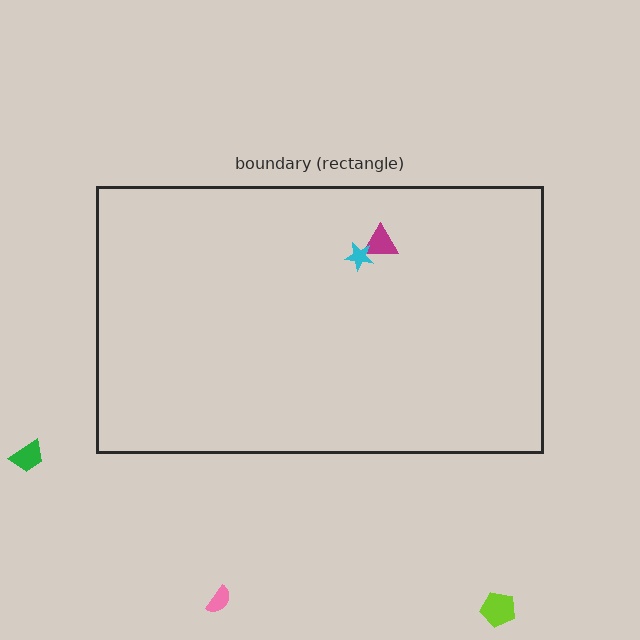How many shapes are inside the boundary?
2 inside, 3 outside.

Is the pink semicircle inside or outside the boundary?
Outside.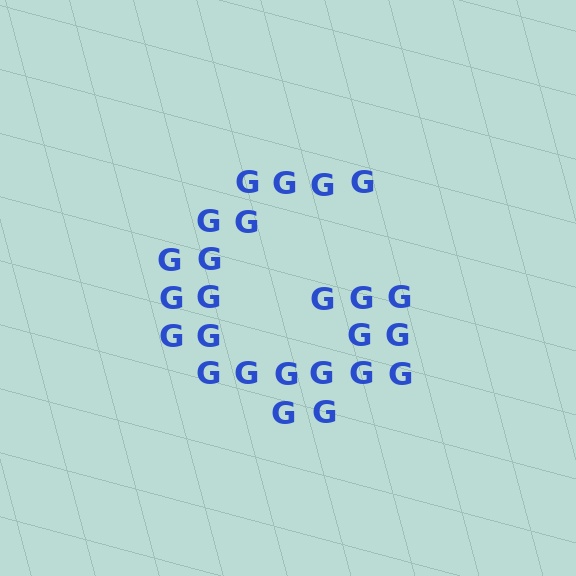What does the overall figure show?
The overall figure shows the letter G.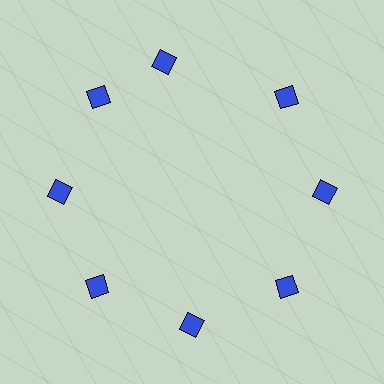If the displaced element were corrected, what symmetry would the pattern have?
It would have 8-fold rotational symmetry — the pattern would map onto itself every 45 degrees.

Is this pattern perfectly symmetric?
No. The 8 blue squares are arranged in a ring, but one element near the 12 o'clock position is rotated out of alignment along the ring, breaking the 8-fold rotational symmetry.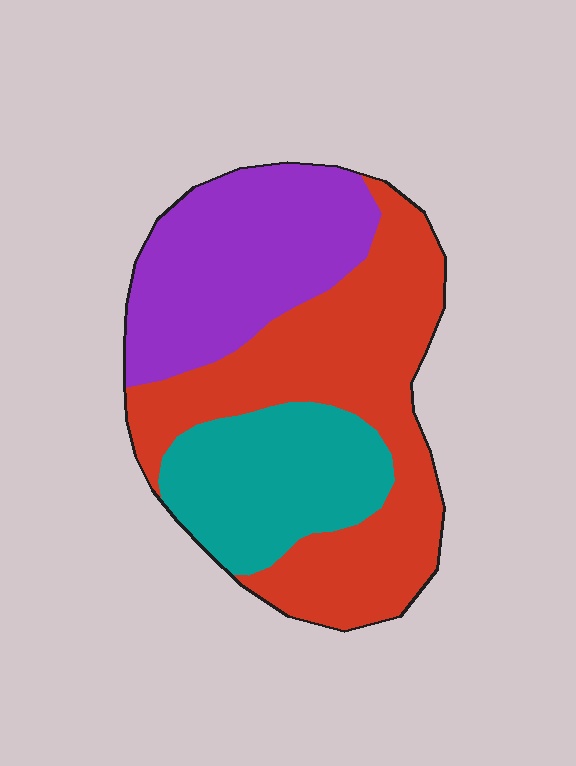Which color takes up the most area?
Red, at roughly 45%.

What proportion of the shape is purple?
Purple takes up between a quarter and a half of the shape.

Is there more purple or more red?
Red.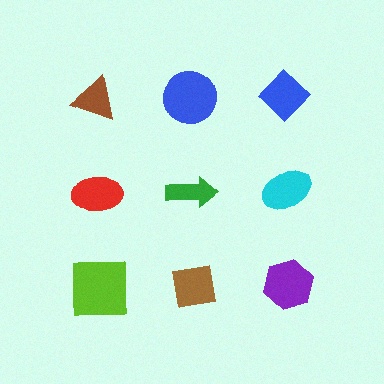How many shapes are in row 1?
3 shapes.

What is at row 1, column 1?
A brown triangle.